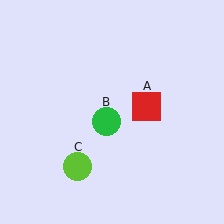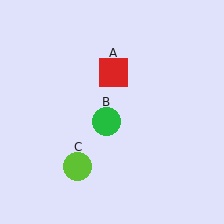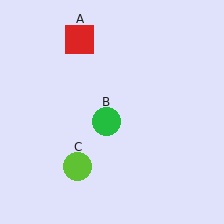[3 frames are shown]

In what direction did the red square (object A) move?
The red square (object A) moved up and to the left.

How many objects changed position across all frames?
1 object changed position: red square (object A).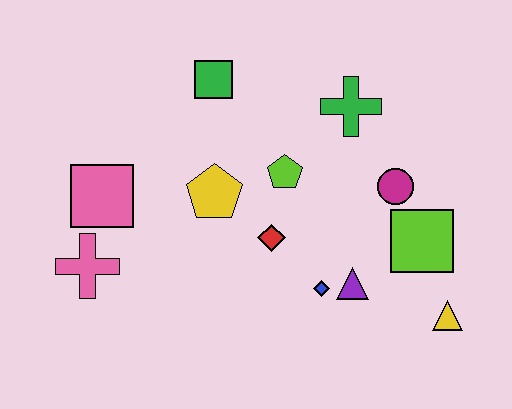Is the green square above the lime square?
Yes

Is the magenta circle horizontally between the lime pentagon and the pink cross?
No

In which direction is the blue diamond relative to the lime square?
The blue diamond is to the left of the lime square.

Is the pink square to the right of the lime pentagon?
No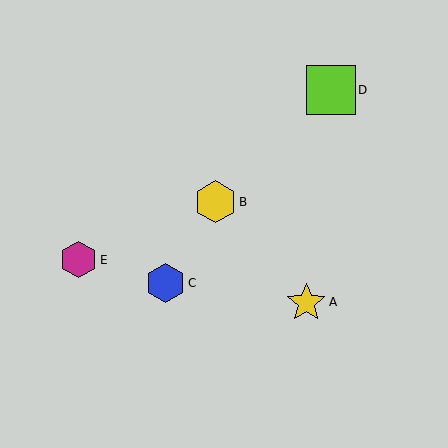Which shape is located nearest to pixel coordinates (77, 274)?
The magenta hexagon (labeled E) at (79, 260) is nearest to that location.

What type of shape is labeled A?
Shape A is a yellow star.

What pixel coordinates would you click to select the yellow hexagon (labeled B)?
Click at (215, 202) to select the yellow hexagon B.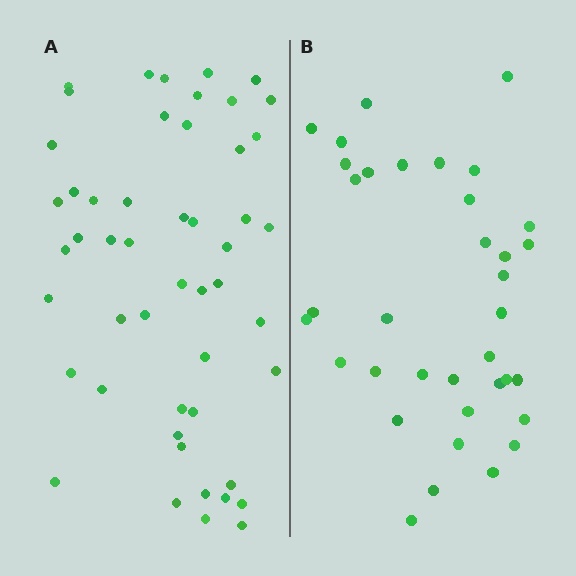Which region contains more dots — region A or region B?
Region A (the left region) has more dots.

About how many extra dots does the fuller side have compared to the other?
Region A has approximately 15 more dots than region B.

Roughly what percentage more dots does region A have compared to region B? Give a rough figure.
About 40% more.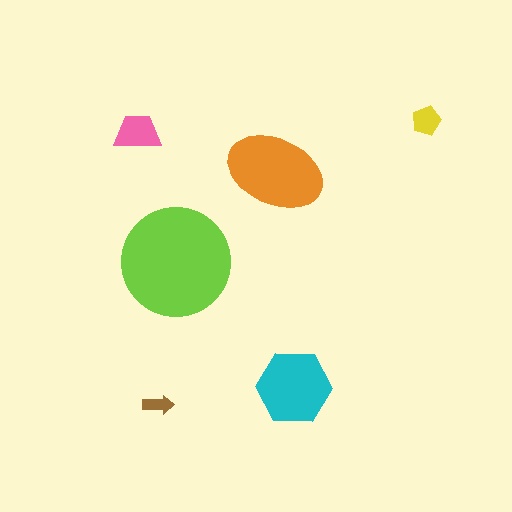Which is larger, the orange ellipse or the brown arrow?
The orange ellipse.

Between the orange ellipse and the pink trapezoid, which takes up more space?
The orange ellipse.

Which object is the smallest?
The brown arrow.